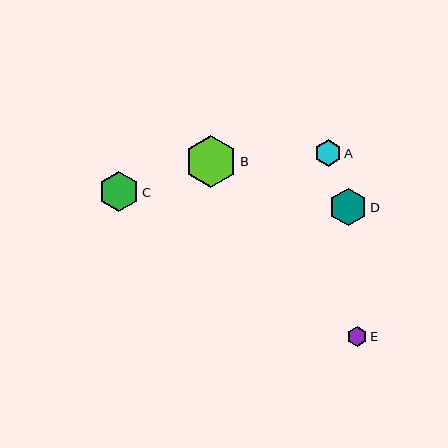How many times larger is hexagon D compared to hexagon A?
Hexagon D is approximately 1.4 times the size of hexagon A.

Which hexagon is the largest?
Hexagon B is the largest with a size of approximately 52 pixels.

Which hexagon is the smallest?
Hexagon E is the smallest with a size of approximately 20 pixels.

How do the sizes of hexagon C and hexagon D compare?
Hexagon C and hexagon D are approximately the same size.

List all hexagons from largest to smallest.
From largest to smallest: B, C, D, A, E.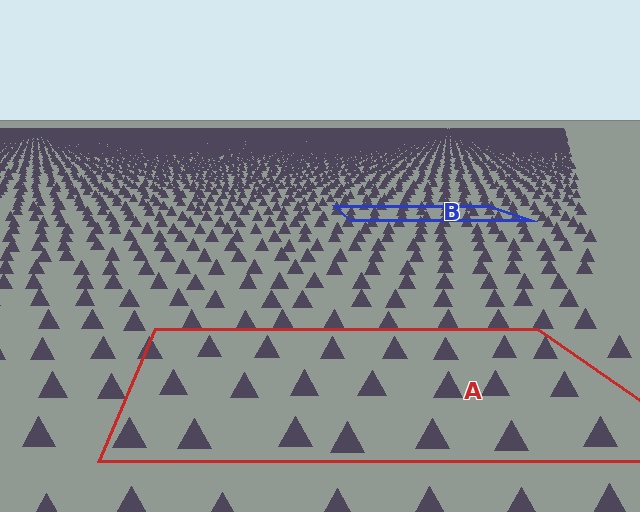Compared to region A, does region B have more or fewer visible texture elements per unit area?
Region B has more texture elements per unit area — they are packed more densely because it is farther away.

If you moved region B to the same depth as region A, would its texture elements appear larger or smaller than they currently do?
They would appear larger. At a closer depth, the same texture elements are projected at a bigger on-screen size.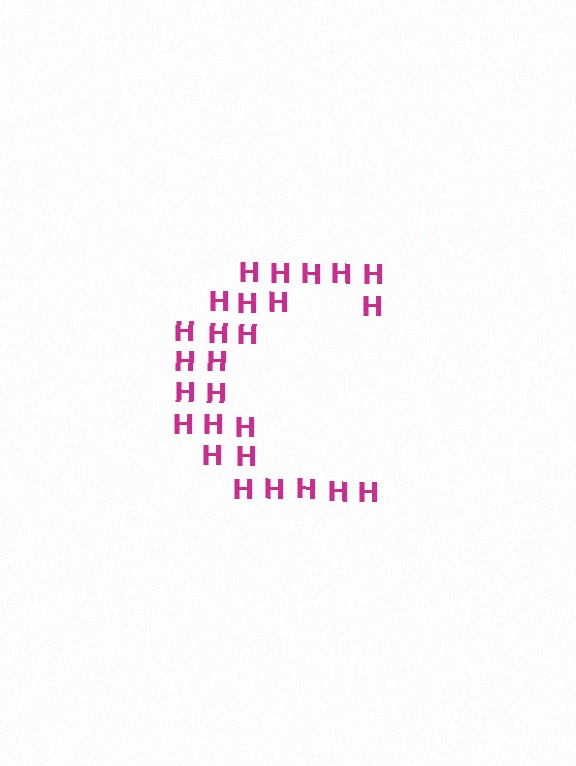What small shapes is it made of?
It is made of small letter H's.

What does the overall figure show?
The overall figure shows the letter C.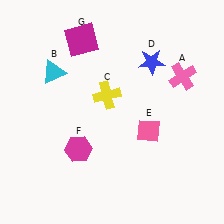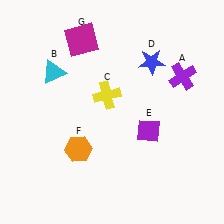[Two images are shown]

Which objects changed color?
A changed from pink to purple. E changed from pink to purple. F changed from magenta to orange.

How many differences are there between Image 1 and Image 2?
There are 3 differences between the two images.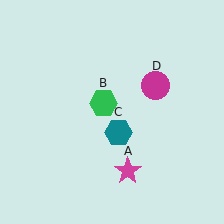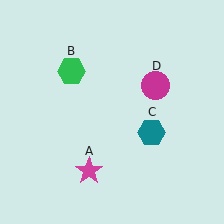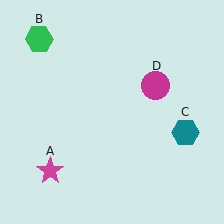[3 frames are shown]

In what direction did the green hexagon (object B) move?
The green hexagon (object B) moved up and to the left.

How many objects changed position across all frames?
3 objects changed position: magenta star (object A), green hexagon (object B), teal hexagon (object C).